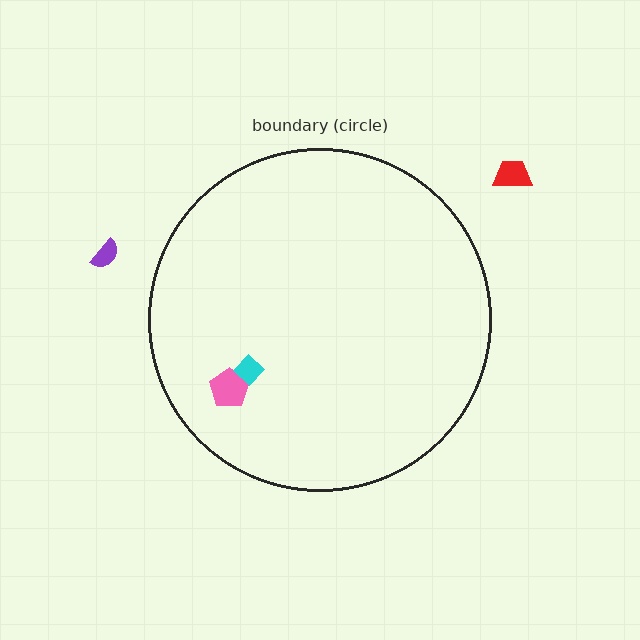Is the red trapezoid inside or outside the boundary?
Outside.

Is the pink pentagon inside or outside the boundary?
Inside.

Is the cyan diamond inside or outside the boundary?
Inside.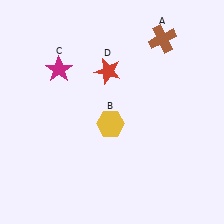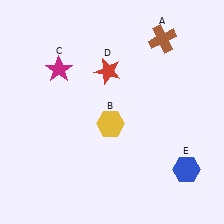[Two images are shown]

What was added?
A blue hexagon (E) was added in Image 2.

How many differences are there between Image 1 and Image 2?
There is 1 difference between the two images.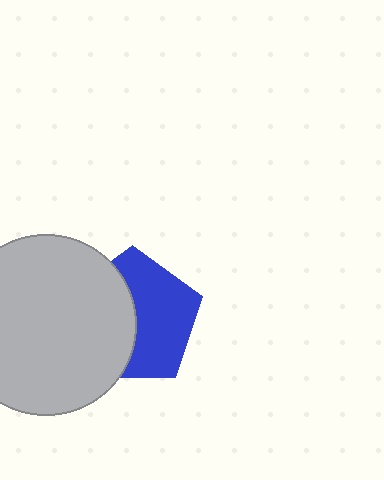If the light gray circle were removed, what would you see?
You would see the complete blue pentagon.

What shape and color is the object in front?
The object in front is a light gray circle.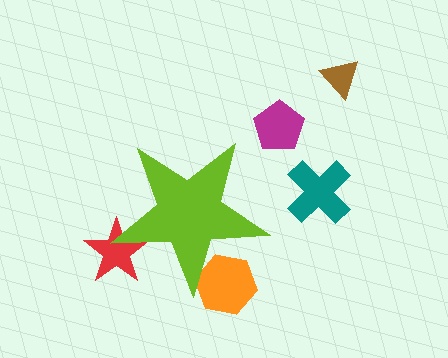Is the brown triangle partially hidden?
No, the brown triangle is fully visible.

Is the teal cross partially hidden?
No, the teal cross is fully visible.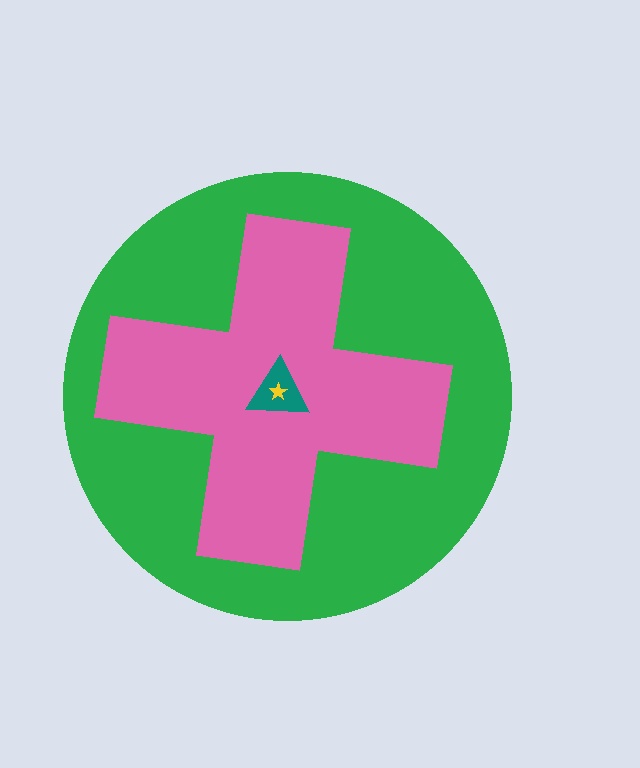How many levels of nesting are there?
4.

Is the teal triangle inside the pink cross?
Yes.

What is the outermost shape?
The green circle.